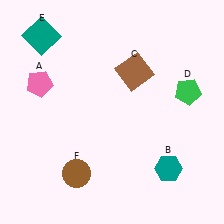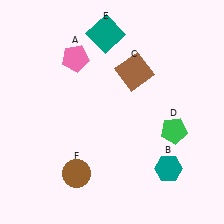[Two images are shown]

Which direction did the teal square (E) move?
The teal square (E) moved right.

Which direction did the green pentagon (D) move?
The green pentagon (D) moved down.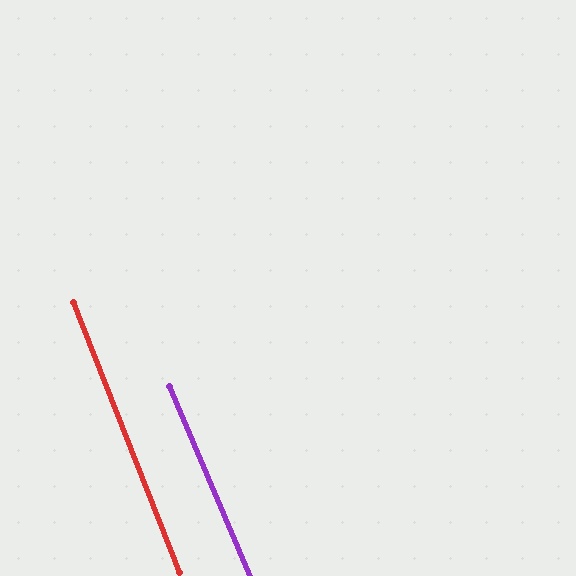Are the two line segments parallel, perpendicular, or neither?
Parallel — their directions differ by only 1.6°.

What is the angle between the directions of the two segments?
Approximately 2 degrees.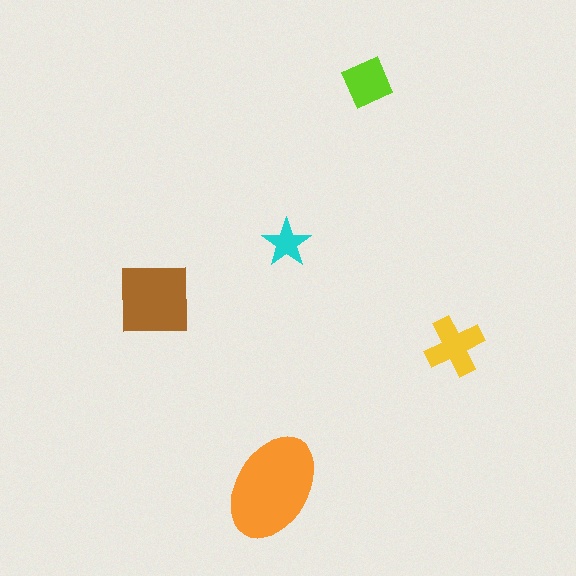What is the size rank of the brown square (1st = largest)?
2nd.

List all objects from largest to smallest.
The orange ellipse, the brown square, the yellow cross, the lime diamond, the cyan star.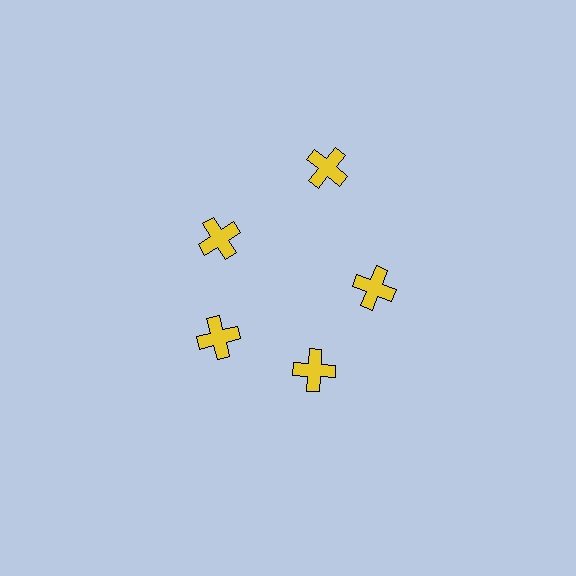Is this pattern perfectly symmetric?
No. The 5 yellow crosses are arranged in a ring, but one element near the 1 o'clock position is pushed outward from the center, breaking the 5-fold rotational symmetry.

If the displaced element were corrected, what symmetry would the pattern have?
It would have 5-fold rotational symmetry — the pattern would map onto itself every 72 degrees.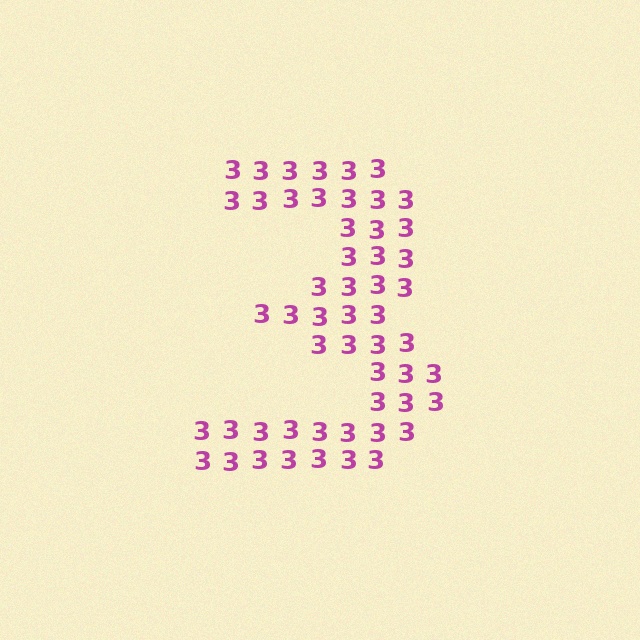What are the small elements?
The small elements are digit 3's.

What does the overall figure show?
The overall figure shows the digit 3.